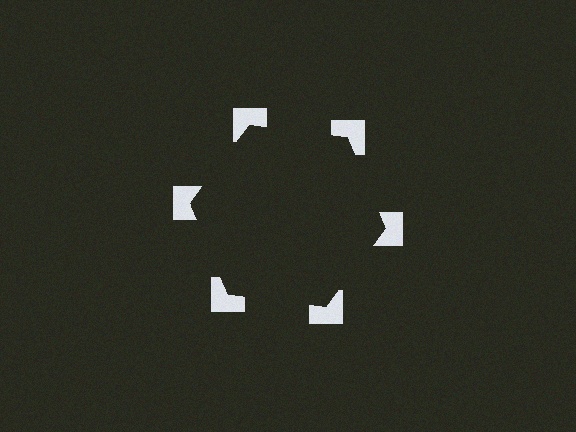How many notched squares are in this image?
There are 6 — one at each vertex of the illusory hexagon.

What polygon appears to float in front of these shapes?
An illusory hexagon — its edges are inferred from the aligned wedge cuts in the notched squares, not physically drawn.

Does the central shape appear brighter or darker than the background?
It typically appears slightly darker than the background, even though no actual brightness change is drawn.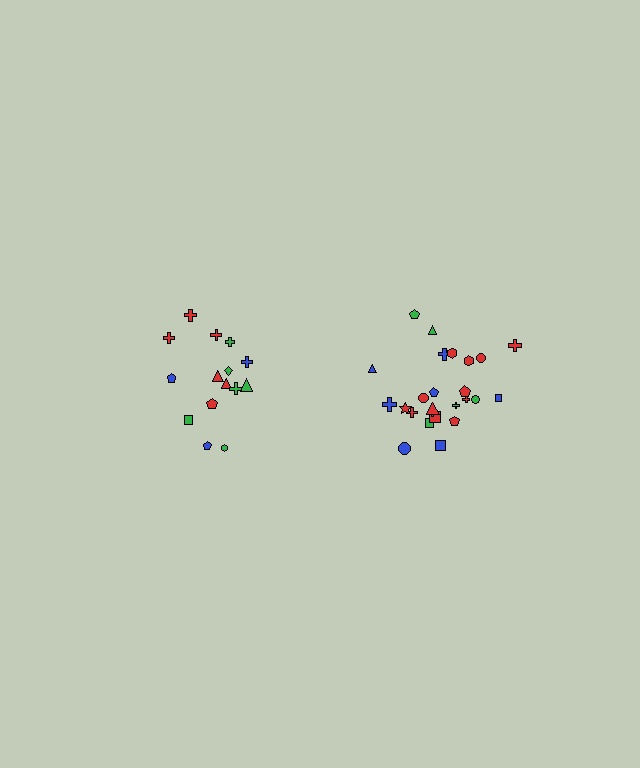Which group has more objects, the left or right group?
The right group.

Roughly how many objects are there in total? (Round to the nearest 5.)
Roughly 40 objects in total.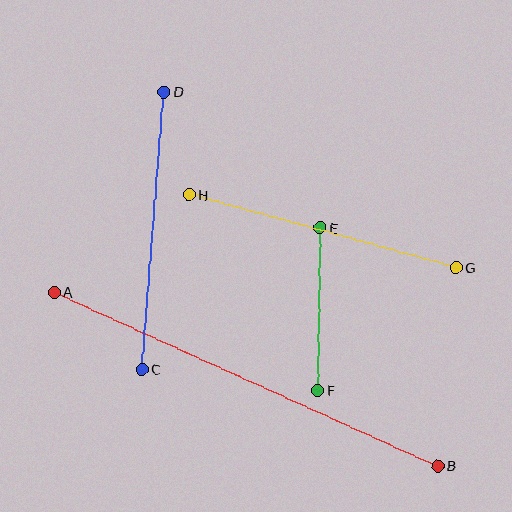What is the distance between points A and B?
The distance is approximately 421 pixels.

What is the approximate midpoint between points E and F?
The midpoint is at approximately (319, 309) pixels.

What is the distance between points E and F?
The distance is approximately 163 pixels.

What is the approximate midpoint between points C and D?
The midpoint is at approximately (153, 231) pixels.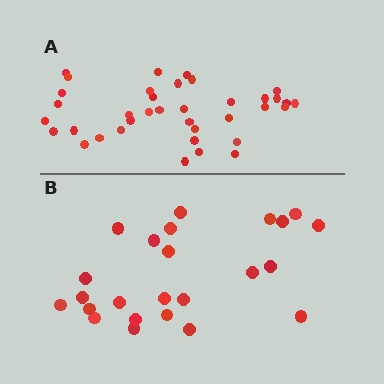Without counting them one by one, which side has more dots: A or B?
Region A (the top region) has more dots.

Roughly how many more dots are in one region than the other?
Region A has approximately 15 more dots than region B.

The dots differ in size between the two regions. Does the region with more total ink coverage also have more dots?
No. Region B has more total ink coverage because its dots are larger, but region A actually contains more individual dots. Total area can be misleading — the number of items is what matters here.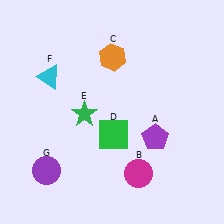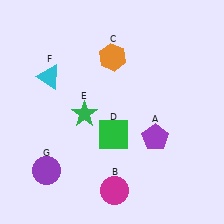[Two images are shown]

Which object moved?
The magenta circle (B) moved left.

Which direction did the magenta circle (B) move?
The magenta circle (B) moved left.